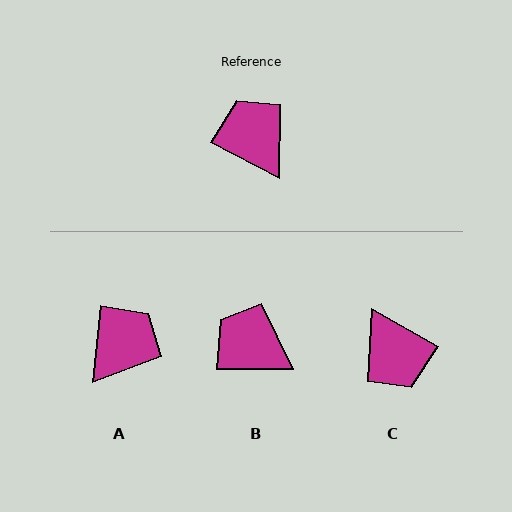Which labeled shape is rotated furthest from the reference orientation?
C, about 177 degrees away.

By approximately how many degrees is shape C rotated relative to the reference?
Approximately 177 degrees counter-clockwise.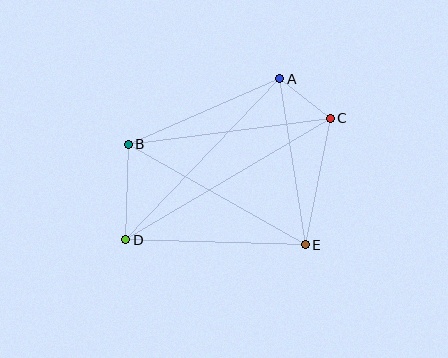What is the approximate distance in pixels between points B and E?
The distance between B and E is approximately 203 pixels.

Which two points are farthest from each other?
Points C and D are farthest from each other.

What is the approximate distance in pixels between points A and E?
The distance between A and E is approximately 168 pixels.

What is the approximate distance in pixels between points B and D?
The distance between B and D is approximately 95 pixels.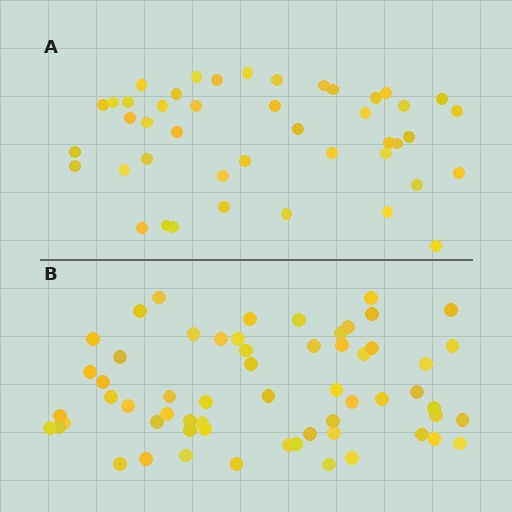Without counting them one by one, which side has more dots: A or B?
Region B (the bottom region) has more dots.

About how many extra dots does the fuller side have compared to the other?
Region B has approximately 15 more dots than region A.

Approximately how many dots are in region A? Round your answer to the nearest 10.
About 40 dots. (The exact count is 44, which rounds to 40.)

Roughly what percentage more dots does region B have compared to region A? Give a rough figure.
About 35% more.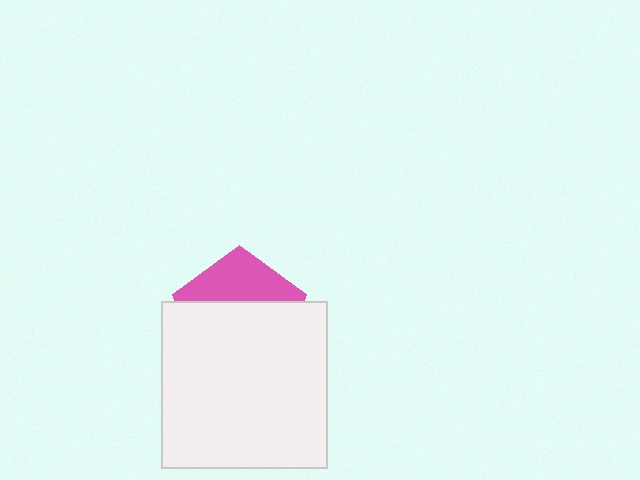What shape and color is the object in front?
The object in front is a white square.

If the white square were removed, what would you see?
You would see the complete pink pentagon.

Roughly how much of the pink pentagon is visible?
A small part of it is visible (roughly 36%).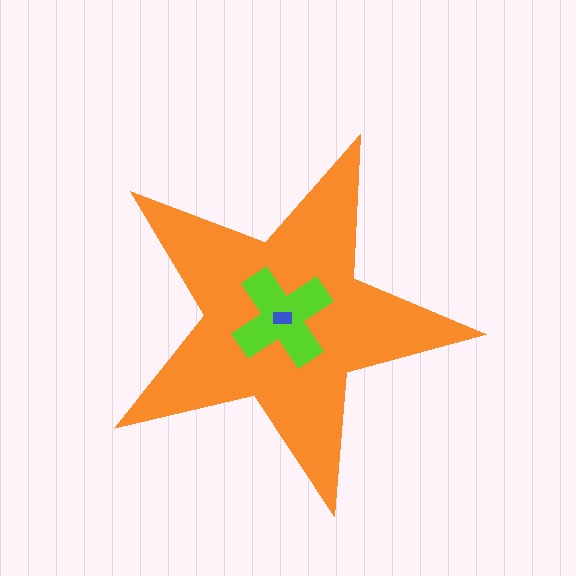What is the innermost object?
The blue rectangle.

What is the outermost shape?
The orange star.